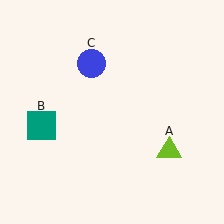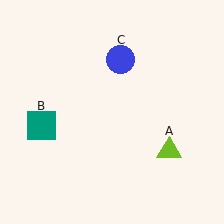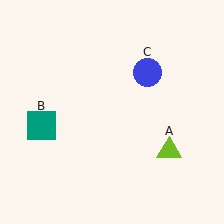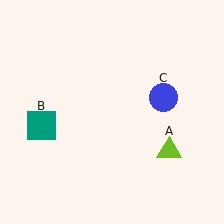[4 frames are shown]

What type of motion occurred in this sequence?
The blue circle (object C) rotated clockwise around the center of the scene.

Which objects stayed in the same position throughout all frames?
Lime triangle (object A) and teal square (object B) remained stationary.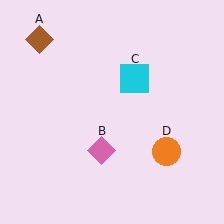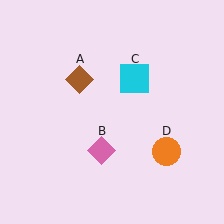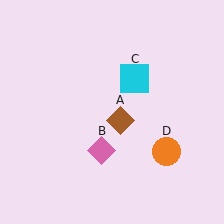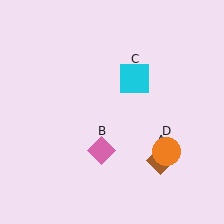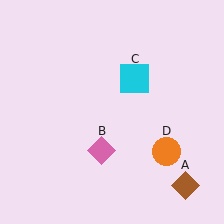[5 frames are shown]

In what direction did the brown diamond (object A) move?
The brown diamond (object A) moved down and to the right.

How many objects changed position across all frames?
1 object changed position: brown diamond (object A).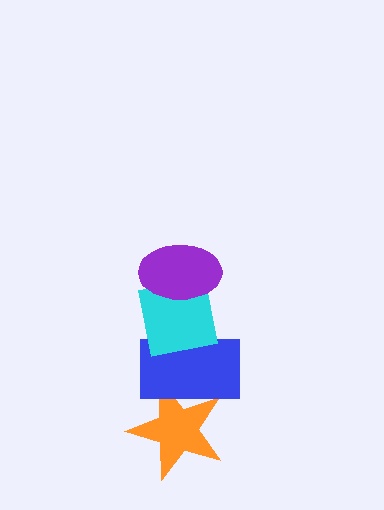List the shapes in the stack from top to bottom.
From top to bottom: the purple ellipse, the cyan square, the blue rectangle, the orange star.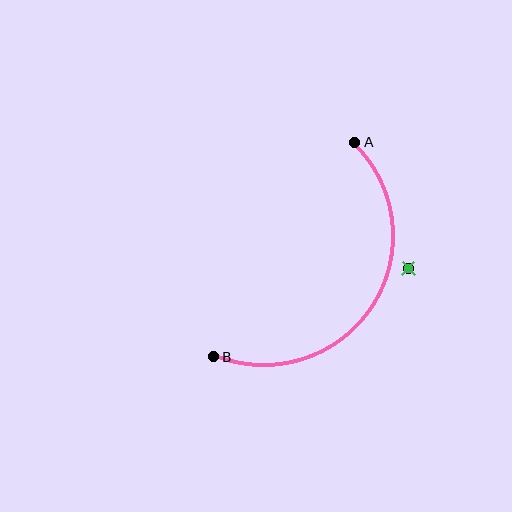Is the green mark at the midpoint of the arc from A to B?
No — the green mark does not lie on the arc at all. It sits slightly outside the curve.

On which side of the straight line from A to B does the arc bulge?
The arc bulges to the right of the straight line connecting A and B.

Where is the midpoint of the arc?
The arc midpoint is the point on the curve farthest from the straight line joining A and B. It sits to the right of that line.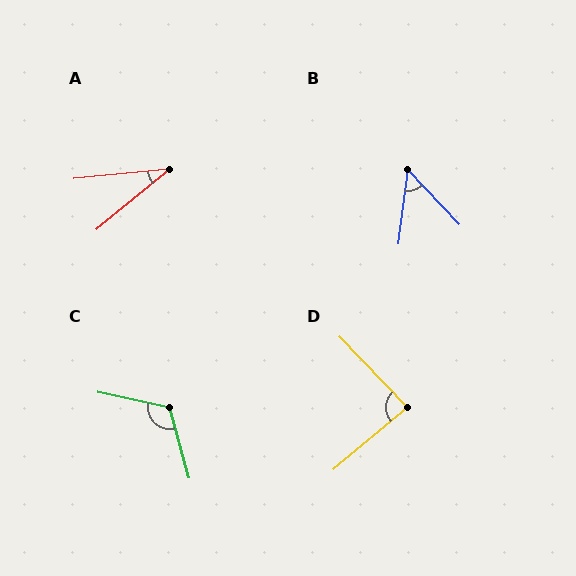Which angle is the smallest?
A, at approximately 34 degrees.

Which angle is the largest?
C, at approximately 117 degrees.